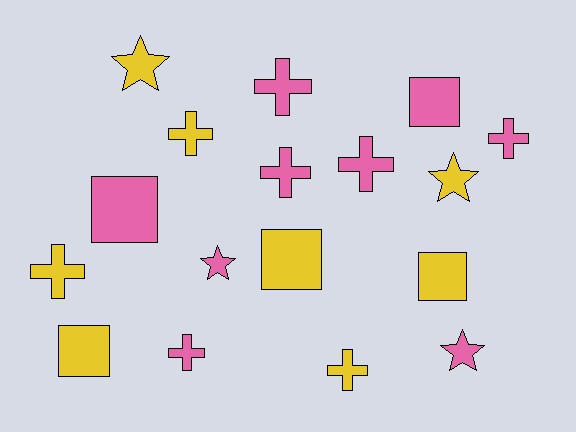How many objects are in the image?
There are 17 objects.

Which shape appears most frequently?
Cross, with 8 objects.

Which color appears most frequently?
Pink, with 9 objects.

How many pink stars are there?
There are 2 pink stars.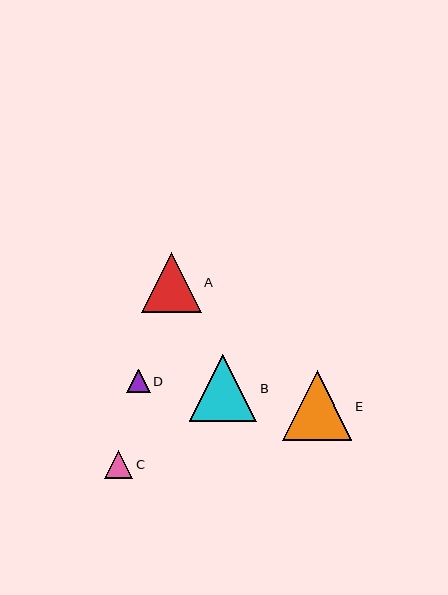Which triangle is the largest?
Triangle E is the largest with a size of approximately 69 pixels.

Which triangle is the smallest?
Triangle D is the smallest with a size of approximately 23 pixels.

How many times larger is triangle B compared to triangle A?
Triangle B is approximately 1.1 times the size of triangle A.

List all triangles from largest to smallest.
From largest to smallest: E, B, A, C, D.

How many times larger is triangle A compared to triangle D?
Triangle A is approximately 2.6 times the size of triangle D.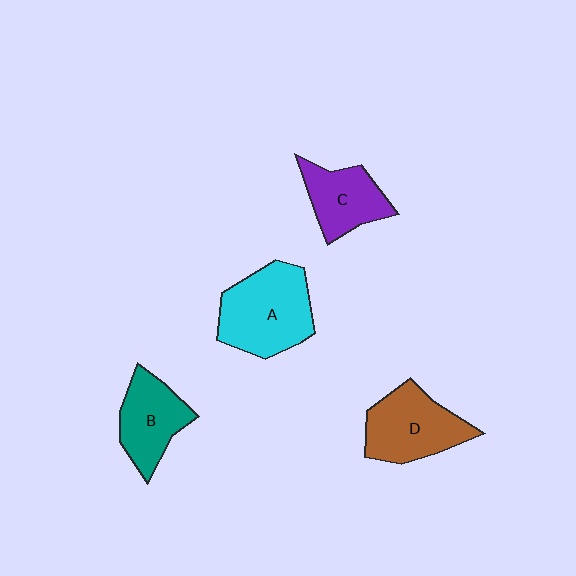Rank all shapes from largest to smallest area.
From largest to smallest: A (cyan), D (brown), B (teal), C (purple).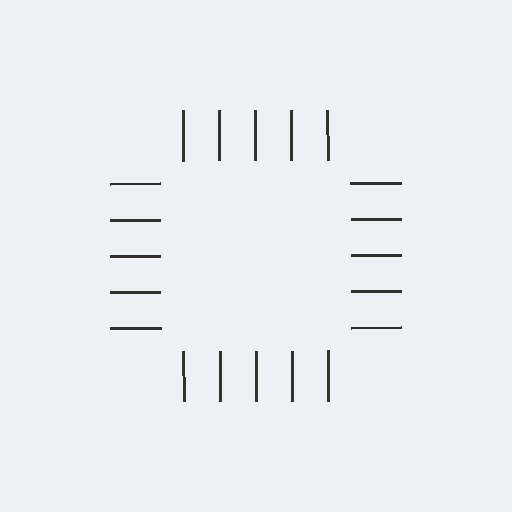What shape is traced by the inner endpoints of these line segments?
An illusory square — the line segments terminate on its edges but no continuous stroke is drawn.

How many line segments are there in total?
20 — 5 along each of the 4 edges.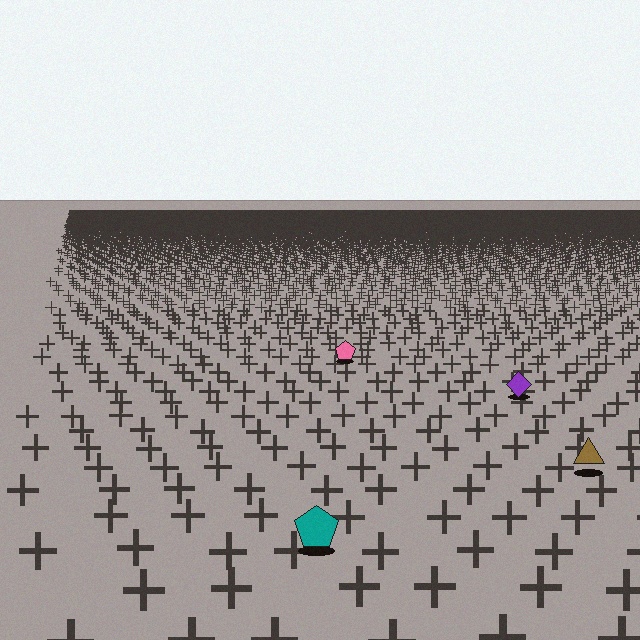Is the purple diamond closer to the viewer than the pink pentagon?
Yes. The purple diamond is closer — you can tell from the texture gradient: the ground texture is coarser near it.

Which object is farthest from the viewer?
The pink pentagon is farthest from the viewer. It appears smaller and the ground texture around it is denser.